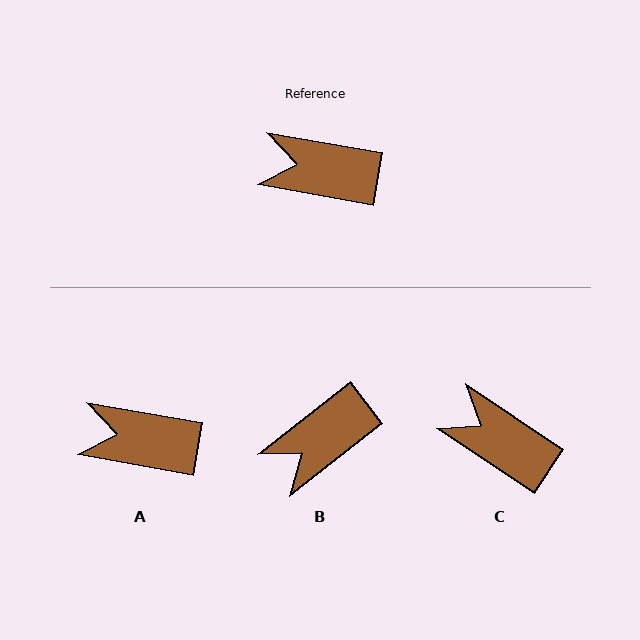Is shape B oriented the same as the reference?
No, it is off by about 48 degrees.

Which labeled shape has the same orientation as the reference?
A.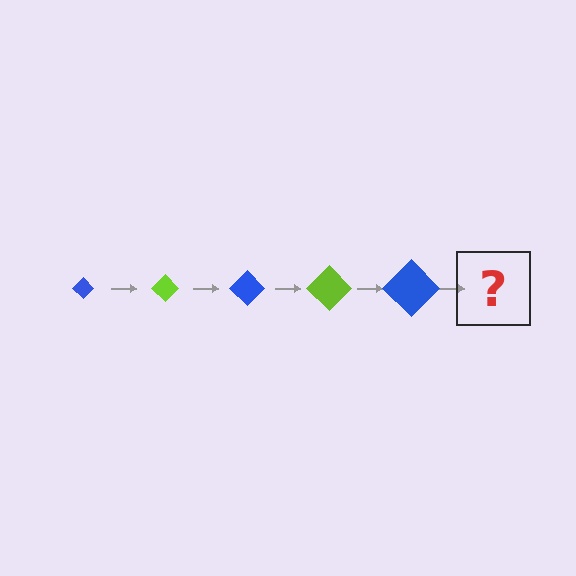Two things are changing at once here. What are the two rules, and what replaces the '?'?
The two rules are that the diamond grows larger each step and the color cycles through blue and lime. The '?' should be a lime diamond, larger than the previous one.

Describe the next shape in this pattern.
It should be a lime diamond, larger than the previous one.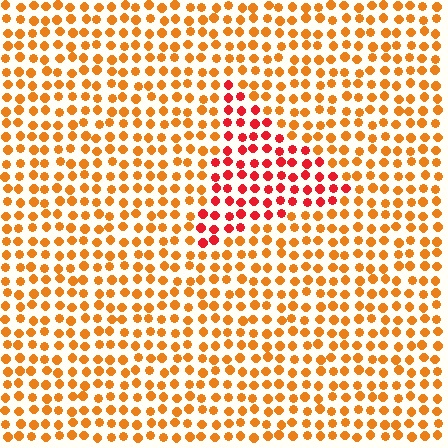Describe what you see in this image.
The image is filled with small orange elements in a uniform arrangement. A triangle-shaped region is visible where the elements are tinted to a slightly different hue, forming a subtle color boundary.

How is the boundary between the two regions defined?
The boundary is defined purely by a slight shift in hue (about 35 degrees). Spacing, size, and orientation are identical on both sides.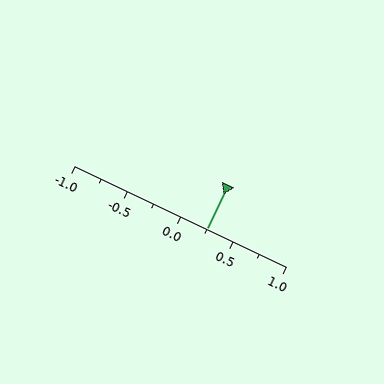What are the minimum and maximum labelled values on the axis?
The axis runs from -1.0 to 1.0.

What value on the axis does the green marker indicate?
The marker indicates approximately 0.25.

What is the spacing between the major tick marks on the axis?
The major ticks are spaced 0.5 apart.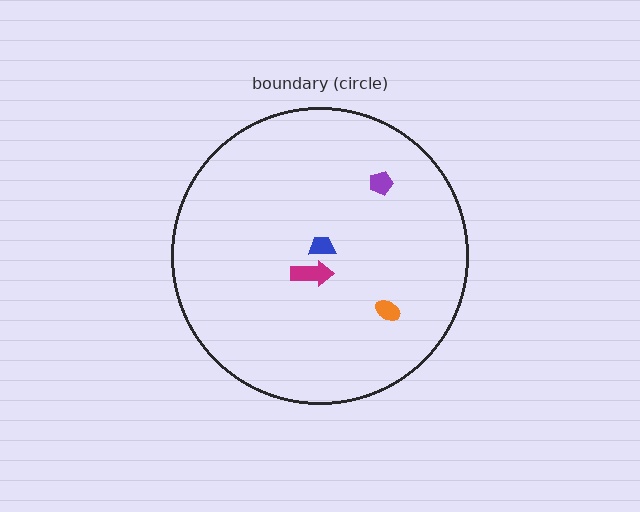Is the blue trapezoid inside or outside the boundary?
Inside.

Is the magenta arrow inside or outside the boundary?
Inside.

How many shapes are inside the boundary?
4 inside, 0 outside.